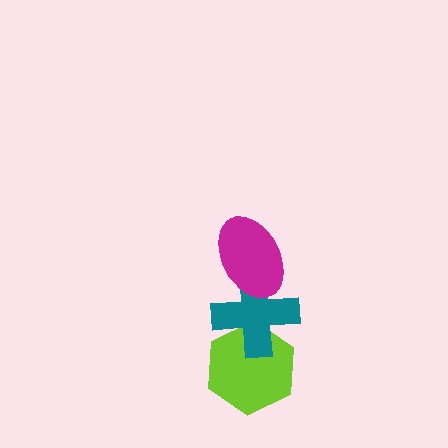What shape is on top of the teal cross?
The magenta ellipse is on top of the teal cross.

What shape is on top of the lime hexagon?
The teal cross is on top of the lime hexagon.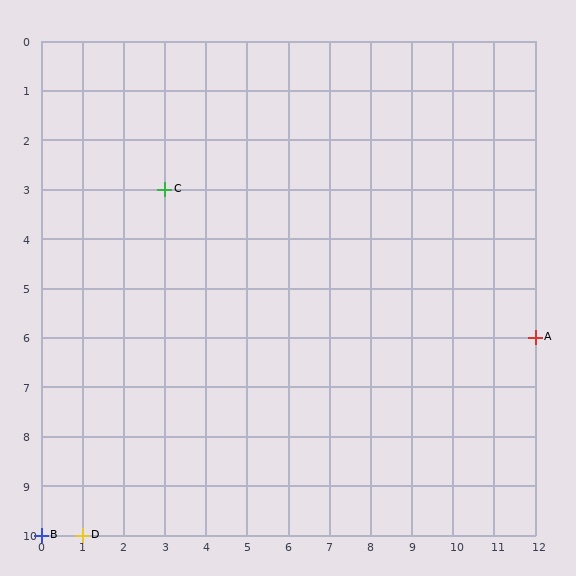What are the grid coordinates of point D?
Point D is at grid coordinates (1, 10).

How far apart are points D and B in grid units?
Points D and B are 1 column apart.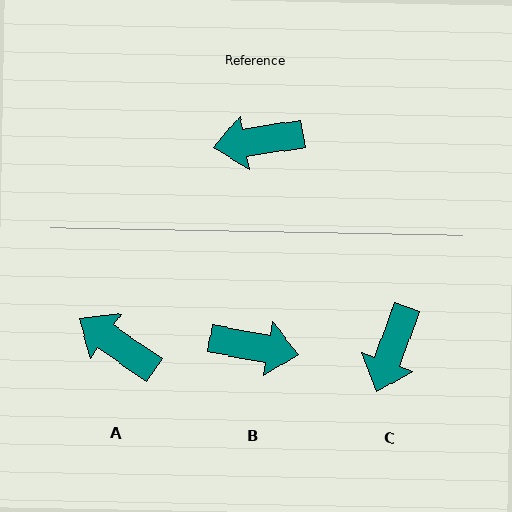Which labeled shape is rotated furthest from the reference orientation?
B, about 161 degrees away.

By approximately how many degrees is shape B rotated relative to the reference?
Approximately 161 degrees counter-clockwise.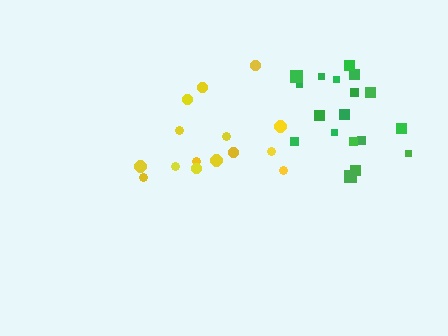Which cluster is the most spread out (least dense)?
Yellow.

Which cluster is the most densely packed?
Green.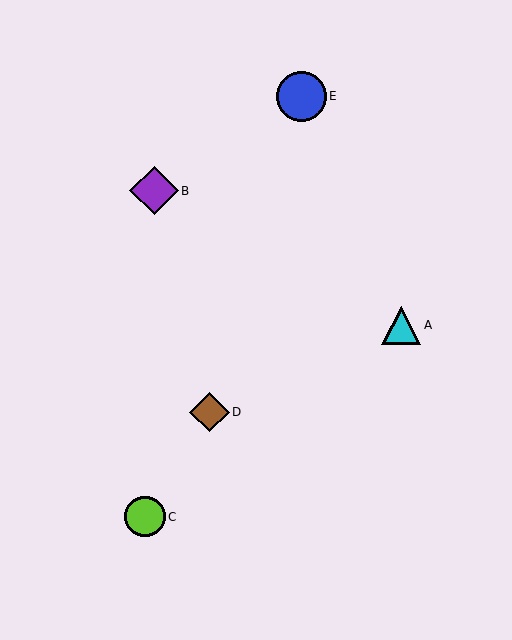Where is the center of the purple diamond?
The center of the purple diamond is at (154, 191).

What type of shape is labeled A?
Shape A is a cyan triangle.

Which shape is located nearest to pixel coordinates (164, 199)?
The purple diamond (labeled B) at (154, 191) is nearest to that location.